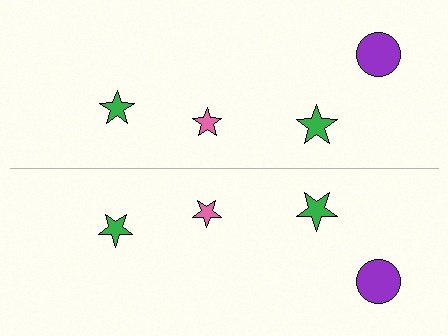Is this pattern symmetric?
Yes, this pattern has bilateral (reflection) symmetry.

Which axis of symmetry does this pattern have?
The pattern has a horizontal axis of symmetry running through the center of the image.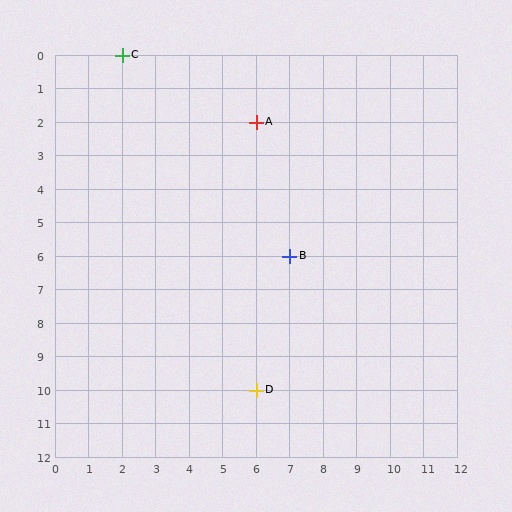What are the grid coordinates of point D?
Point D is at grid coordinates (6, 10).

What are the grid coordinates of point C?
Point C is at grid coordinates (2, 0).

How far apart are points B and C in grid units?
Points B and C are 5 columns and 6 rows apart (about 7.8 grid units diagonally).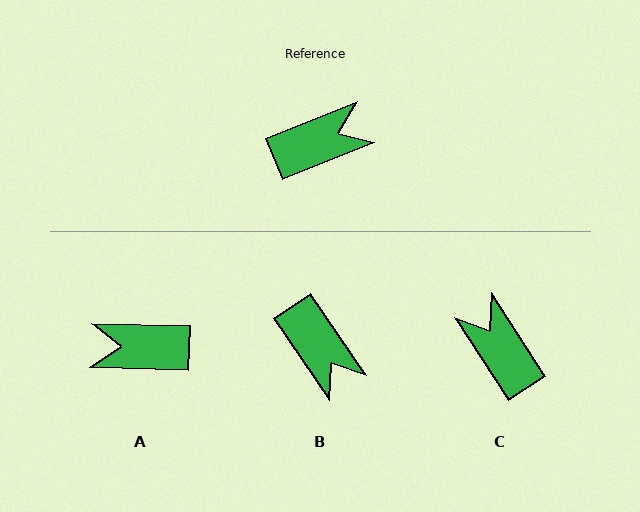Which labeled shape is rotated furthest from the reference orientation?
A, about 156 degrees away.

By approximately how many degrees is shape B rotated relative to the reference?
Approximately 78 degrees clockwise.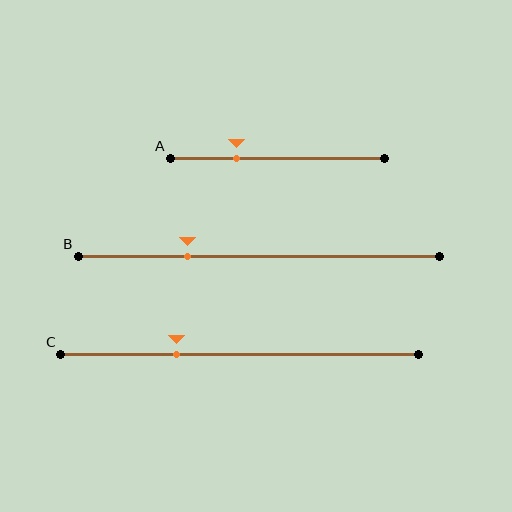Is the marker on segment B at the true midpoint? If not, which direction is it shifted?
No, the marker on segment B is shifted to the left by about 20% of the segment length.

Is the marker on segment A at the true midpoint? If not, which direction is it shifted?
No, the marker on segment A is shifted to the left by about 19% of the segment length.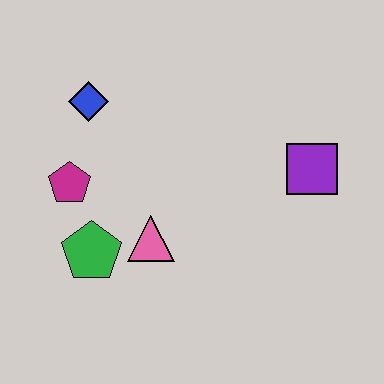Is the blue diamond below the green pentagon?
No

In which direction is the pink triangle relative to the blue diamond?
The pink triangle is below the blue diamond.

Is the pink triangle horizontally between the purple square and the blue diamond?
Yes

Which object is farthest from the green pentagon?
The purple square is farthest from the green pentagon.